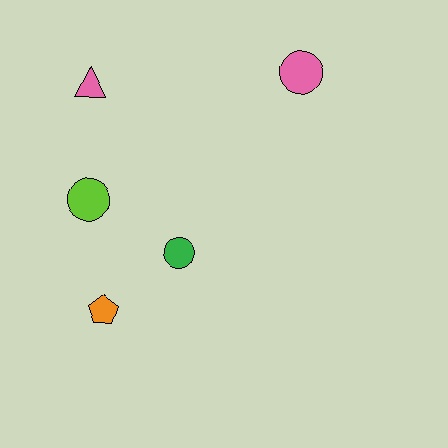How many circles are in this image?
There are 3 circles.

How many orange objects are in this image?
There is 1 orange object.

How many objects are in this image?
There are 5 objects.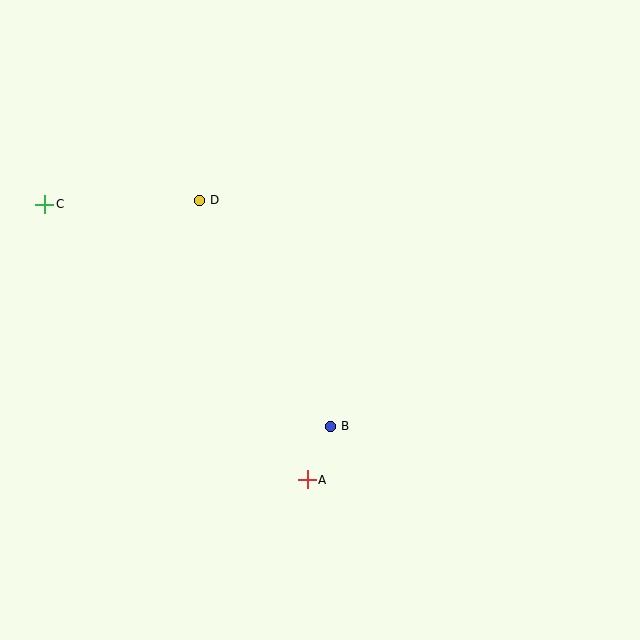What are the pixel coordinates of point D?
Point D is at (199, 200).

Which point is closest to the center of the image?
Point B at (330, 426) is closest to the center.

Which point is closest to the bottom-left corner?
Point A is closest to the bottom-left corner.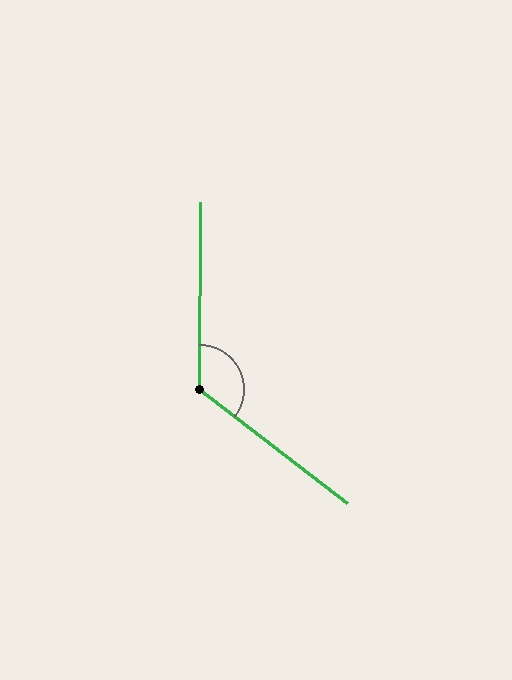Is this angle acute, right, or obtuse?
It is obtuse.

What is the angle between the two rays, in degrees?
Approximately 127 degrees.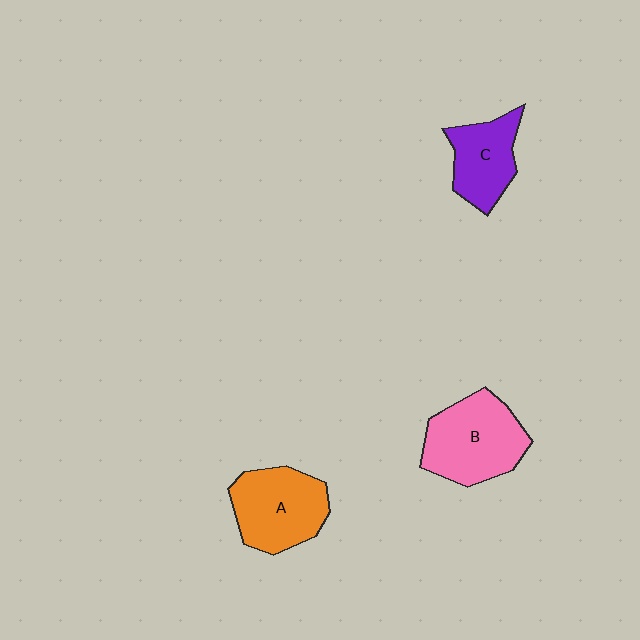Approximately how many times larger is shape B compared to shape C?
Approximately 1.4 times.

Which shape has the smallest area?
Shape C (purple).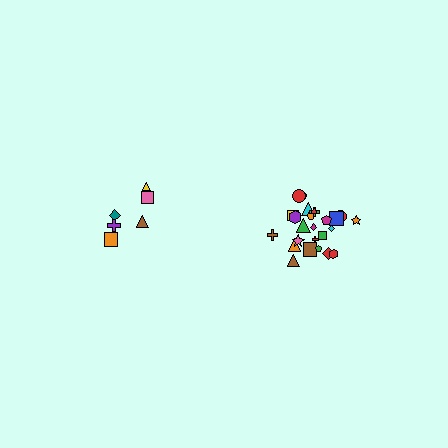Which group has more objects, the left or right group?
The right group.